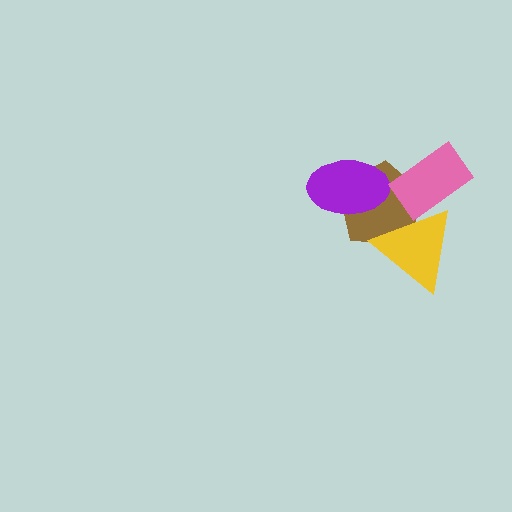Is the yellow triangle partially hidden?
Yes, it is partially covered by another shape.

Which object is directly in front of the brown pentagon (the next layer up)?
The purple ellipse is directly in front of the brown pentagon.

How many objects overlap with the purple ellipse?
1 object overlaps with the purple ellipse.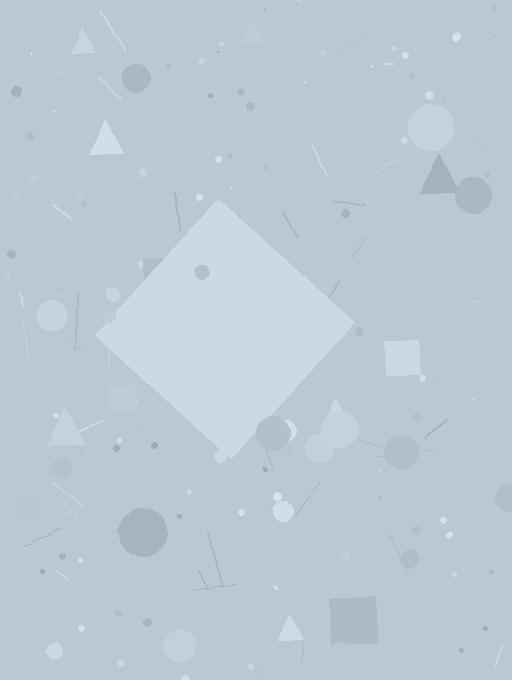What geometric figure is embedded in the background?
A diamond is embedded in the background.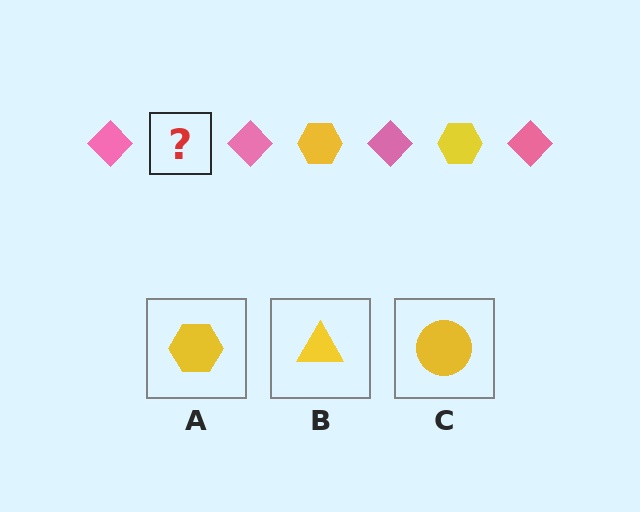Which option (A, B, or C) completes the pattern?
A.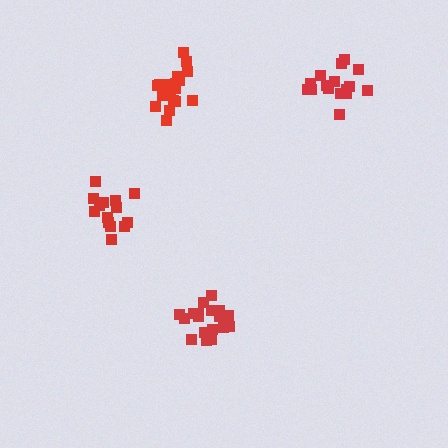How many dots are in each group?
Group 1: 19 dots, Group 2: 14 dots, Group 3: 16 dots, Group 4: 18 dots (67 total).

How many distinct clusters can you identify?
There are 4 distinct clusters.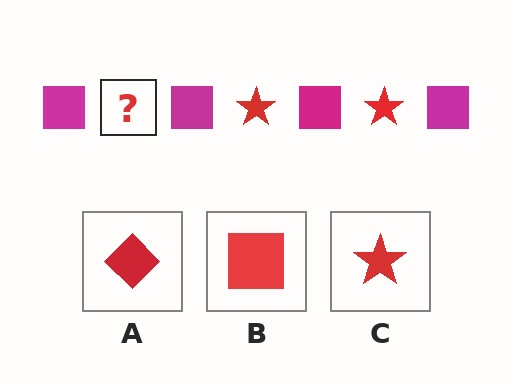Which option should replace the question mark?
Option C.